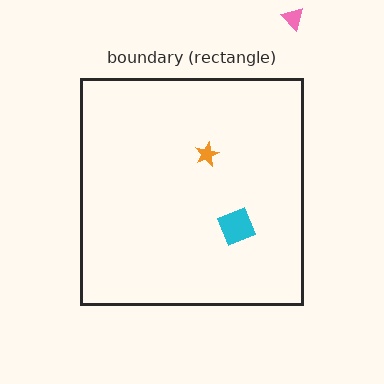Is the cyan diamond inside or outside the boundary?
Inside.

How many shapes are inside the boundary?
2 inside, 1 outside.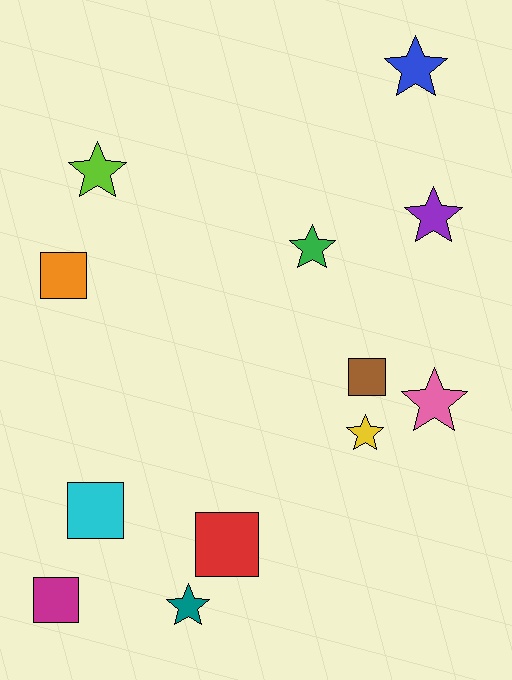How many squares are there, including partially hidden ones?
There are 5 squares.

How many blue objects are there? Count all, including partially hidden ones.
There is 1 blue object.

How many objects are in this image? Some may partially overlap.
There are 12 objects.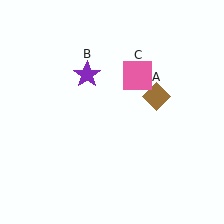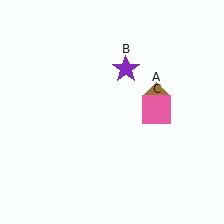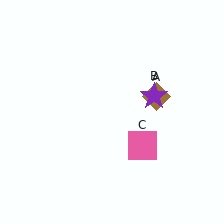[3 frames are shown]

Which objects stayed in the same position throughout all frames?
Brown diamond (object A) remained stationary.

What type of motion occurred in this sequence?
The purple star (object B), pink square (object C) rotated clockwise around the center of the scene.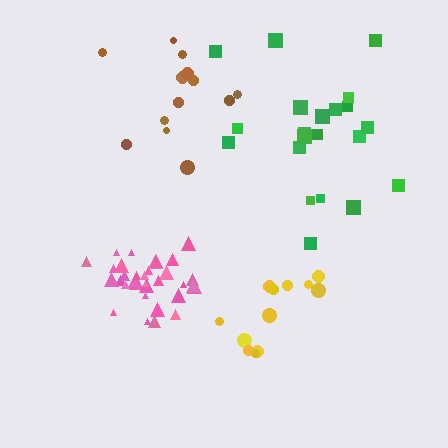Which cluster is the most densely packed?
Pink.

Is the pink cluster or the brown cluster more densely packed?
Pink.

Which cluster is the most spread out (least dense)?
Green.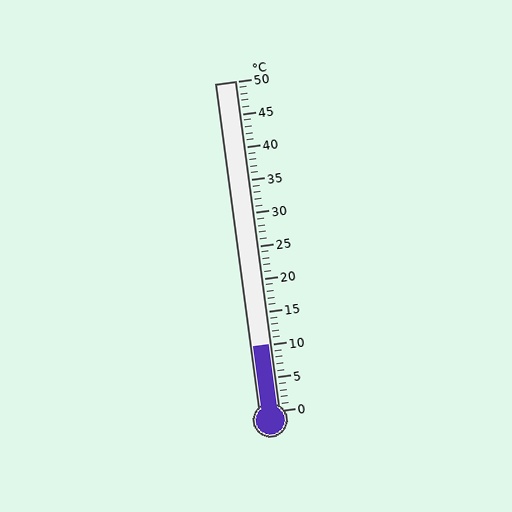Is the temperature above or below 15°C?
The temperature is below 15°C.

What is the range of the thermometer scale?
The thermometer scale ranges from 0°C to 50°C.